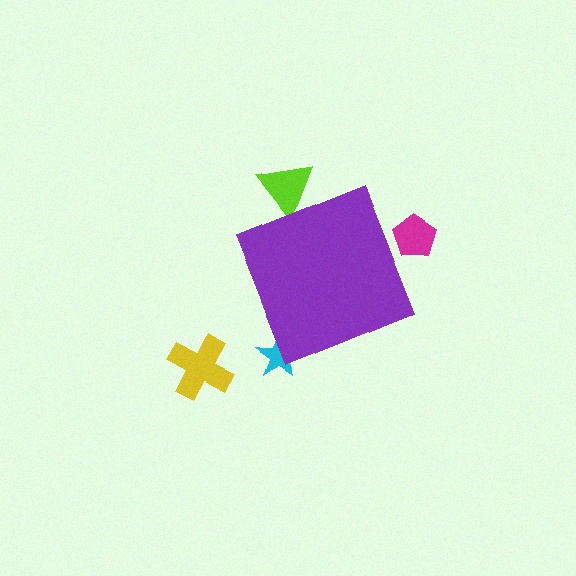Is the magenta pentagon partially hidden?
Yes, the magenta pentagon is partially hidden behind the purple diamond.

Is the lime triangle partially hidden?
Yes, the lime triangle is partially hidden behind the purple diamond.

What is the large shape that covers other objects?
A purple diamond.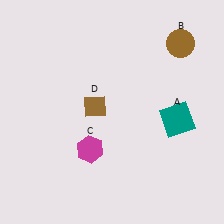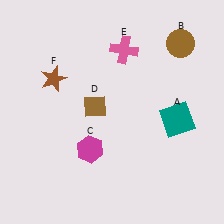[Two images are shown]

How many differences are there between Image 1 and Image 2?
There are 2 differences between the two images.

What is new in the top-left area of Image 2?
A brown star (F) was added in the top-left area of Image 2.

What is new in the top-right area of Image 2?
A pink cross (E) was added in the top-right area of Image 2.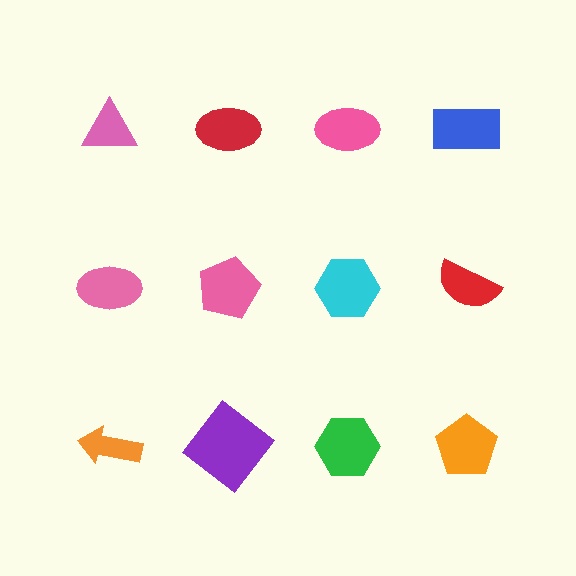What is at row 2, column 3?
A cyan hexagon.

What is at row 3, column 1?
An orange arrow.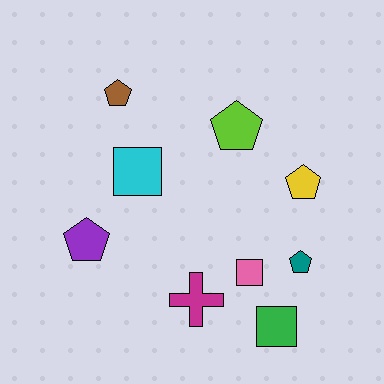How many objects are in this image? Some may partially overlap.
There are 9 objects.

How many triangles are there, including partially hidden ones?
There are no triangles.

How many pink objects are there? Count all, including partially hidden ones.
There is 1 pink object.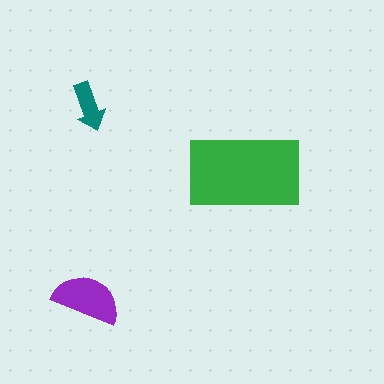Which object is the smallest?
The teal arrow.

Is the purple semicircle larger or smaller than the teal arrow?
Larger.